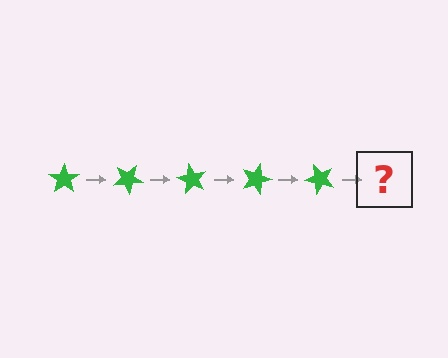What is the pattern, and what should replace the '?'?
The pattern is that the star rotates 30 degrees each step. The '?' should be a green star rotated 150 degrees.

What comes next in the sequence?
The next element should be a green star rotated 150 degrees.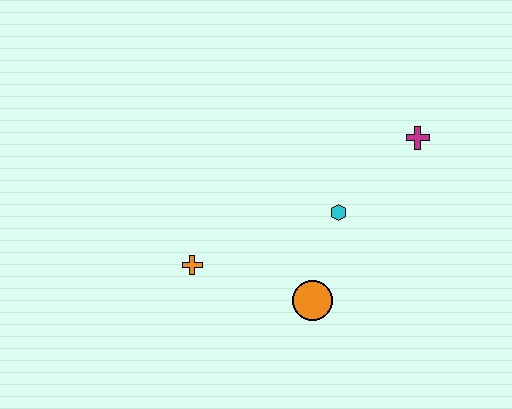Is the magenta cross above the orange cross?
Yes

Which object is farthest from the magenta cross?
The orange cross is farthest from the magenta cross.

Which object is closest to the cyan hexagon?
The orange circle is closest to the cyan hexagon.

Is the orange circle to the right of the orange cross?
Yes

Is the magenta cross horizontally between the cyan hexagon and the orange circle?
No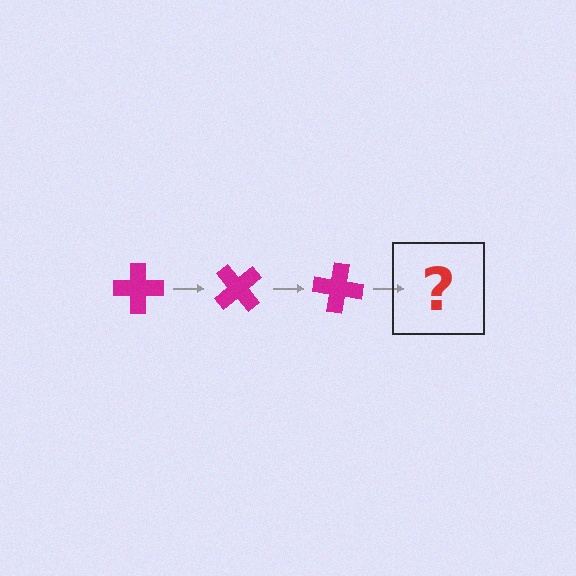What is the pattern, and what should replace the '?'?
The pattern is that the cross rotates 50 degrees each step. The '?' should be a magenta cross rotated 150 degrees.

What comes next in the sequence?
The next element should be a magenta cross rotated 150 degrees.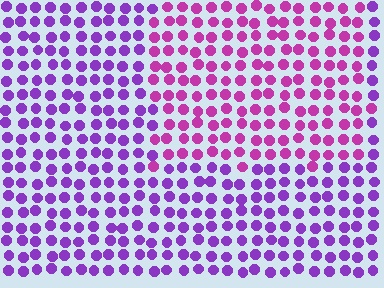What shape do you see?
I see a rectangle.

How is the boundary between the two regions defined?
The boundary is defined purely by a slight shift in hue (about 35 degrees). Spacing, size, and orientation are identical on both sides.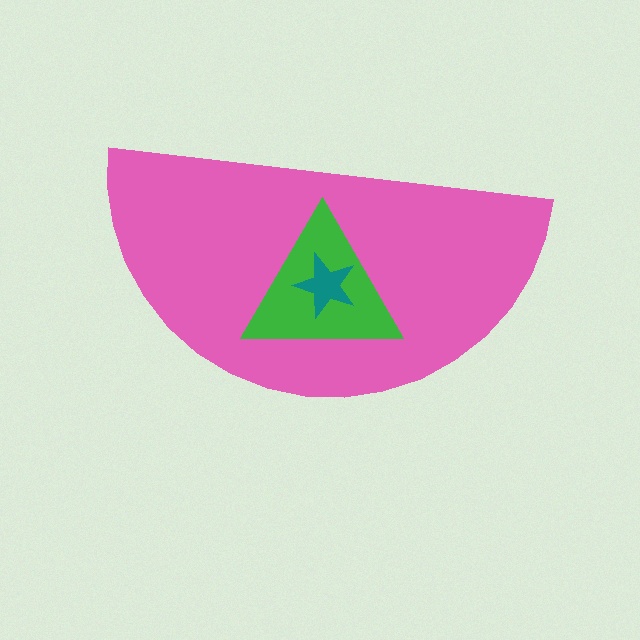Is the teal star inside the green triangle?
Yes.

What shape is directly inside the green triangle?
The teal star.